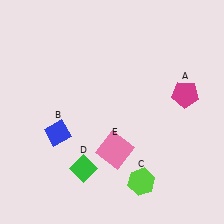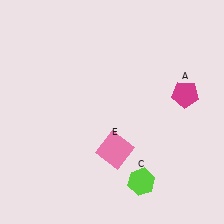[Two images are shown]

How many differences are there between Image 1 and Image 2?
There are 2 differences between the two images.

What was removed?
The green diamond (D), the blue diamond (B) were removed in Image 2.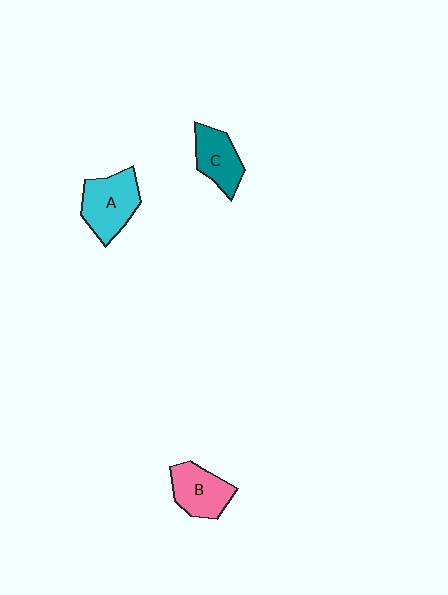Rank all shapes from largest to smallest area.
From largest to smallest: A (cyan), B (pink), C (teal).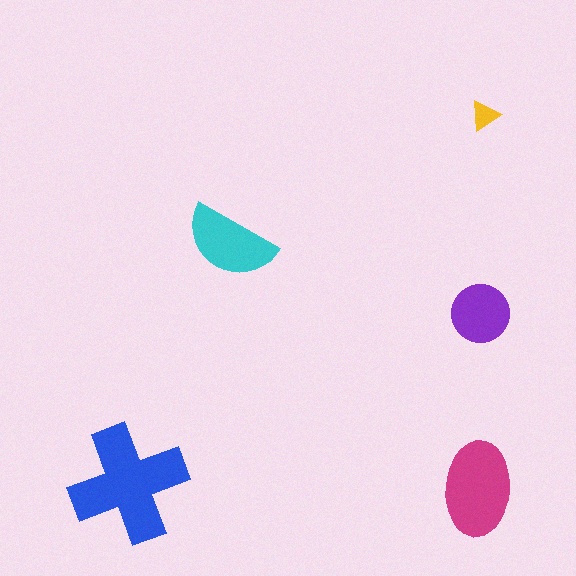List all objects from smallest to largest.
The yellow triangle, the purple circle, the cyan semicircle, the magenta ellipse, the blue cross.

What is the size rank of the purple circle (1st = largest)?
4th.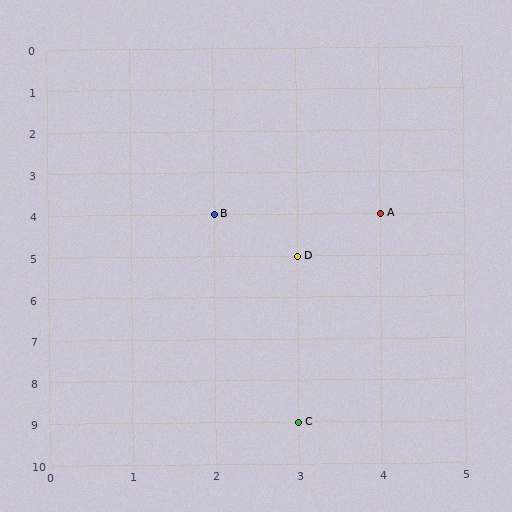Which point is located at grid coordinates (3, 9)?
Point C is at (3, 9).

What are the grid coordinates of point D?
Point D is at grid coordinates (3, 5).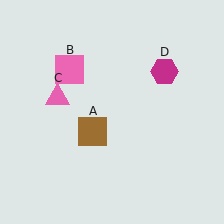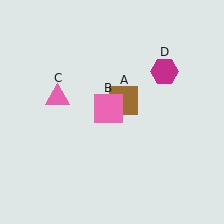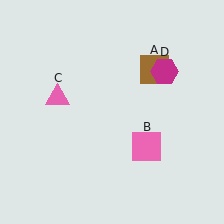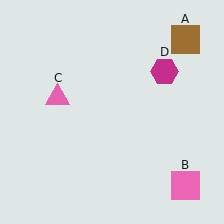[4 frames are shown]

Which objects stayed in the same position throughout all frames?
Pink triangle (object C) and magenta hexagon (object D) remained stationary.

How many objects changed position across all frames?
2 objects changed position: brown square (object A), pink square (object B).